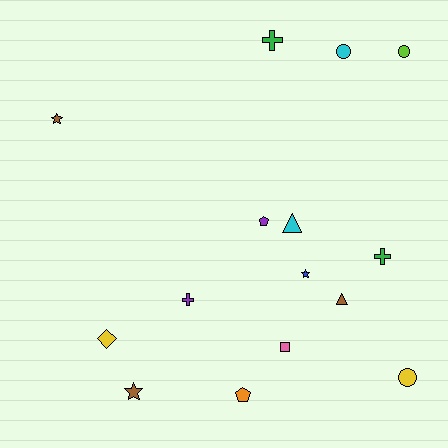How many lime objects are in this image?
There is 1 lime object.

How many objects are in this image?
There are 15 objects.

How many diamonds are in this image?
There is 1 diamond.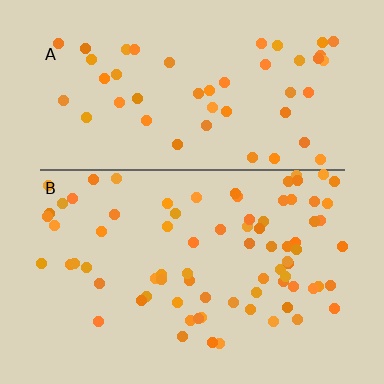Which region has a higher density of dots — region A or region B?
B (the bottom).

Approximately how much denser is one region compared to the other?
Approximately 1.6× — region B over region A.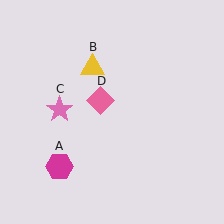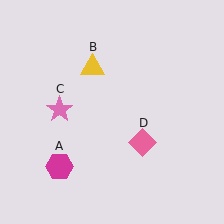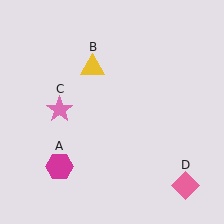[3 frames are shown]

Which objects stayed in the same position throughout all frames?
Magenta hexagon (object A) and yellow triangle (object B) and pink star (object C) remained stationary.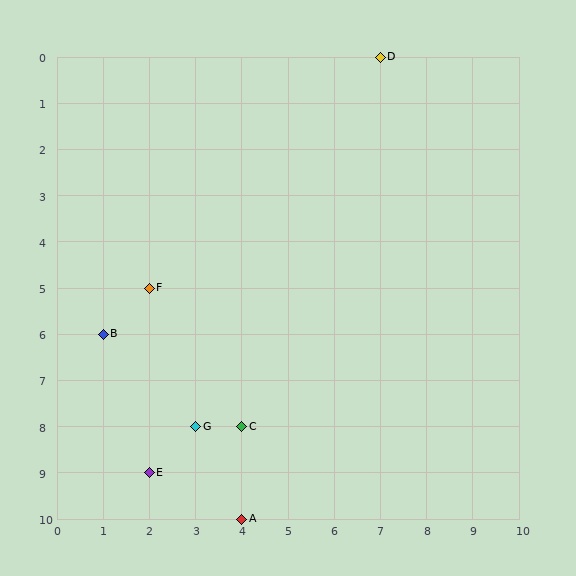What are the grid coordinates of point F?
Point F is at grid coordinates (2, 5).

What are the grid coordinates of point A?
Point A is at grid coordinates (4, 10).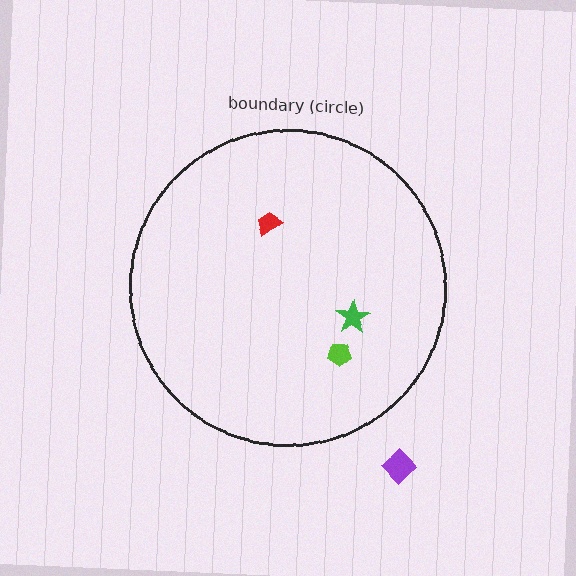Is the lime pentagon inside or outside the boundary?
Inside.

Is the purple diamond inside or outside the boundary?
Outside.